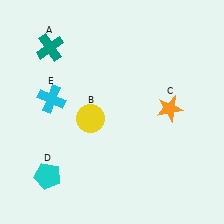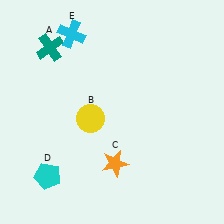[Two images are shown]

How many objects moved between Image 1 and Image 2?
2 objects moved between the two images.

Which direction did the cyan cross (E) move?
The cyan cross (E) moved up.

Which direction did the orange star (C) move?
The orange star (C) moved down.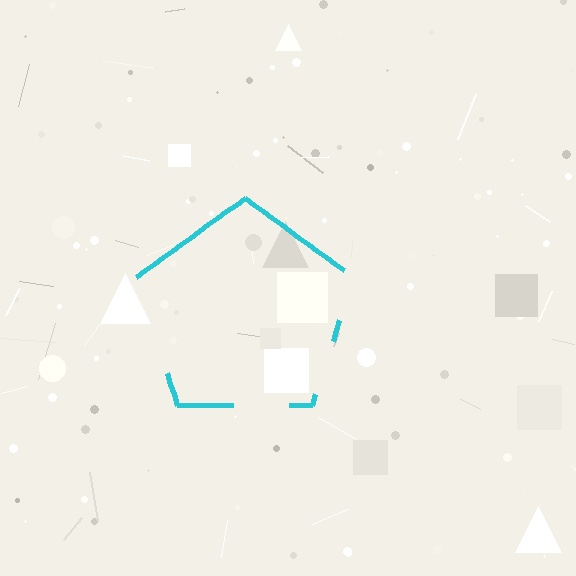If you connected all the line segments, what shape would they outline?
They would outline a pentagon.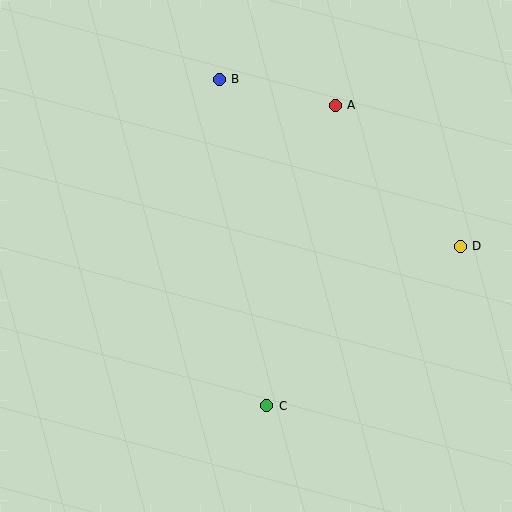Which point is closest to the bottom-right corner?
Point C is closest to the bottom-right corner.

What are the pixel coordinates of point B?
Point B is at (219, 79).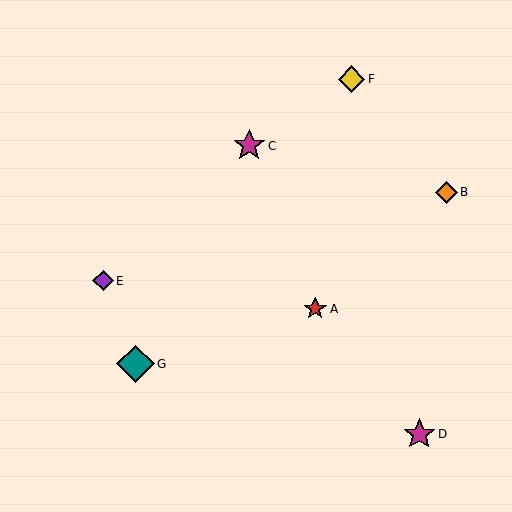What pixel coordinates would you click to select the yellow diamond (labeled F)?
Click at (351, 79) to select the yellow diamond F.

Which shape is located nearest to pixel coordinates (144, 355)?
The teal diamond (labeled G) at (135, 364) is nearest to that location.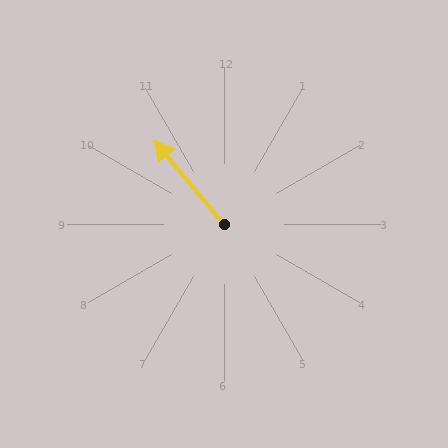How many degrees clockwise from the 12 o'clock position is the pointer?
Approximately 320 degrees.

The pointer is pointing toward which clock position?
Roughly 11 o'clock.